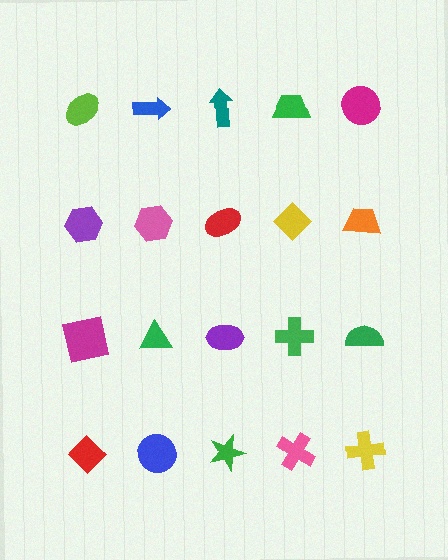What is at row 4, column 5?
A yellow cross.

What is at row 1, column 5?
A magenta circle.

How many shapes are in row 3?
5 shapes.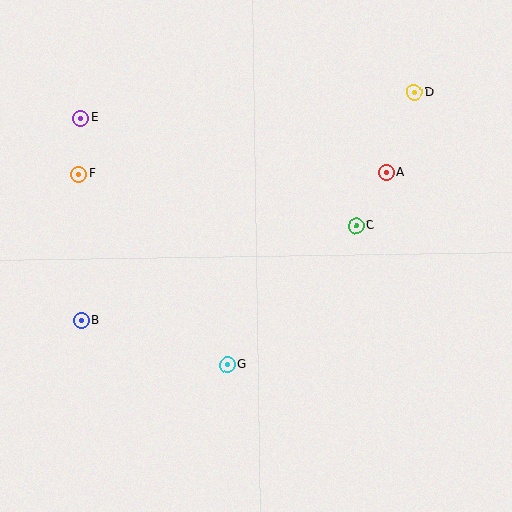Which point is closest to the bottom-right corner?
Point G is closest to the bottom-right corner.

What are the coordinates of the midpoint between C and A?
The midpoint between C and A is at (371, 199).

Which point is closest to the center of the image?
Point C at (356, 226) is closest to the center.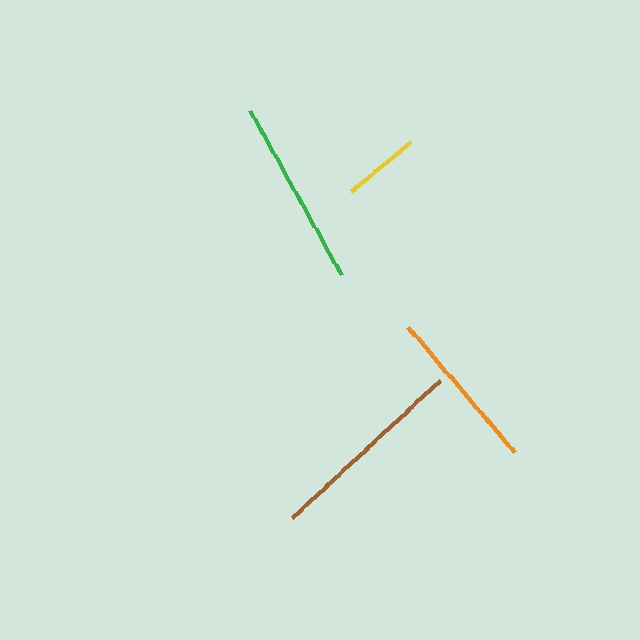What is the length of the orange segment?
The orange segment is approximately 164 pixels long.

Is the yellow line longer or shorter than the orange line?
The orange line is longer than the yellow line.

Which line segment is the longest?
The brown line is the longest at approximately 201 pixels.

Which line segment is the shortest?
The yellow line is the shortest at approximately 78 pixels.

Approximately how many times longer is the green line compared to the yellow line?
The green line is approximately 2.4 times the length of the yellow line.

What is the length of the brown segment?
The brown segment is approximately 201 pixels long.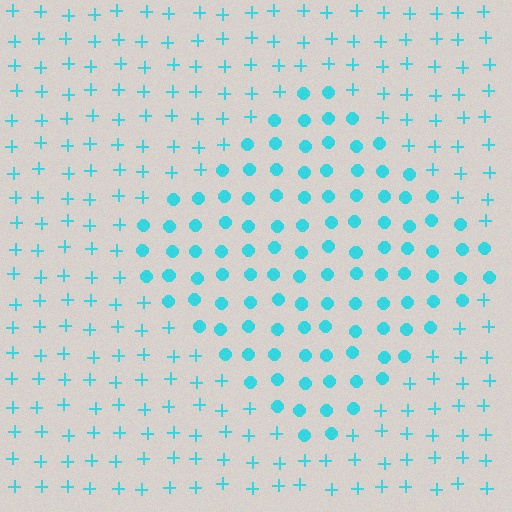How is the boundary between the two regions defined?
The boundary is defined by a change in element shape: circles inside vs. plus signs outside. All elements share the same color and spacing.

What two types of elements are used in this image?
The image uses circles inside the diamond region and plus signs outside it.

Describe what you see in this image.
The image is filled with small cyan elements arranged in a uniform grid. A diamond-shaped region contains circles, while the surrounding area contains plus signs. The boundary is defined purely by the change in element shape.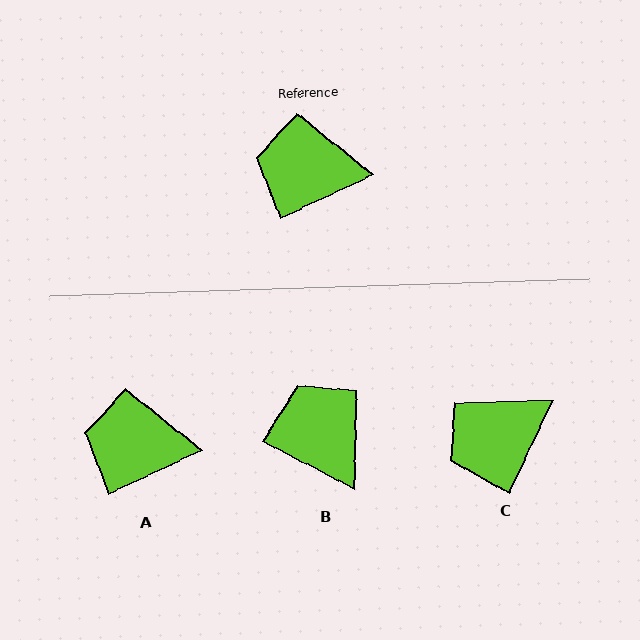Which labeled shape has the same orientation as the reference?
A.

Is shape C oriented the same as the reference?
No, it is off by about 40 degrees.